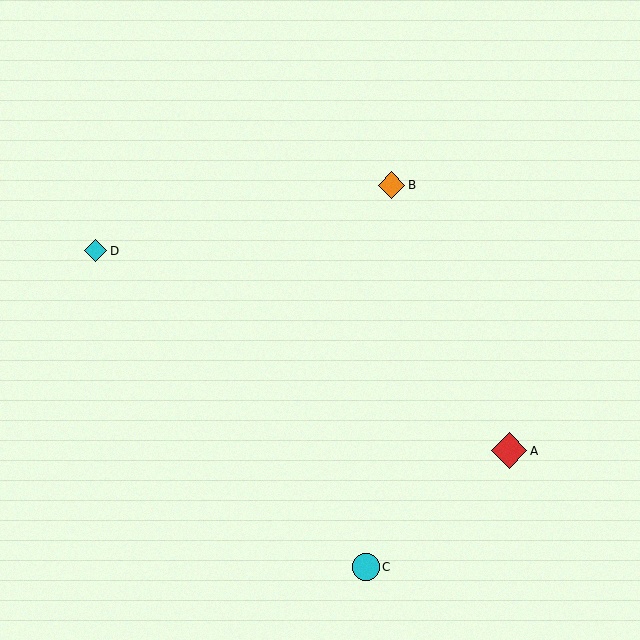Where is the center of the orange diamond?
The center of the orange diamond is at (391, 185).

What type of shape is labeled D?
Shape D is a cyan diamond.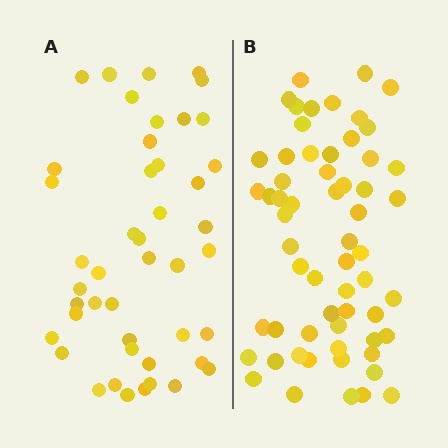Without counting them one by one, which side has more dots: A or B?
Region B (the right region) has more dots.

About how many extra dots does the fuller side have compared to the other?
Region B has approximately 15 more dots than region A.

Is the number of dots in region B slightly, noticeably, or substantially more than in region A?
Region B has noticeably more, but not dramatically so. The ratio is roughly 1.3 to 1.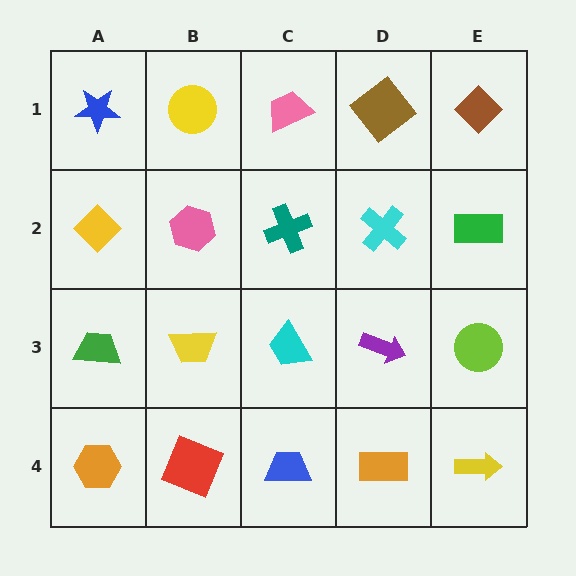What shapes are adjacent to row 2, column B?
A yellow circle (row 1, column B), a yellow trapezoid (row 3, column B), a yellow diamond (row 2, column A), a teal cross (row 2, column C).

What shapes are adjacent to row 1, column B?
A pink hexagon (row 2, column B), a blue star (row 1, column A), a pink trapezoid (row 1, column C).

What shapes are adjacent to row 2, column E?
A brown diamond (row 1, column E), a lime circle (row 3, column E), a cyan cross (row 2, column D).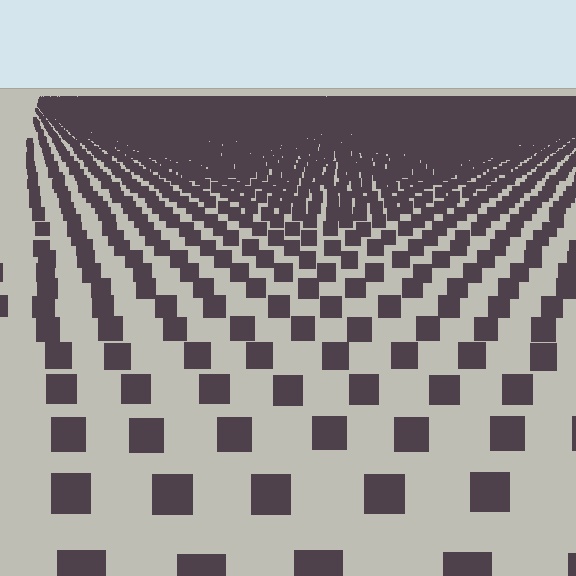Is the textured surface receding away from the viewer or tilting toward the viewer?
The surface is receding away from the viewer. Texture elements get smaller and denser toward the top.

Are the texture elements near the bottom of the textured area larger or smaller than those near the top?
Larger. Near the bottom, elements are closer to the viewer and appear at a bigger on-screen size.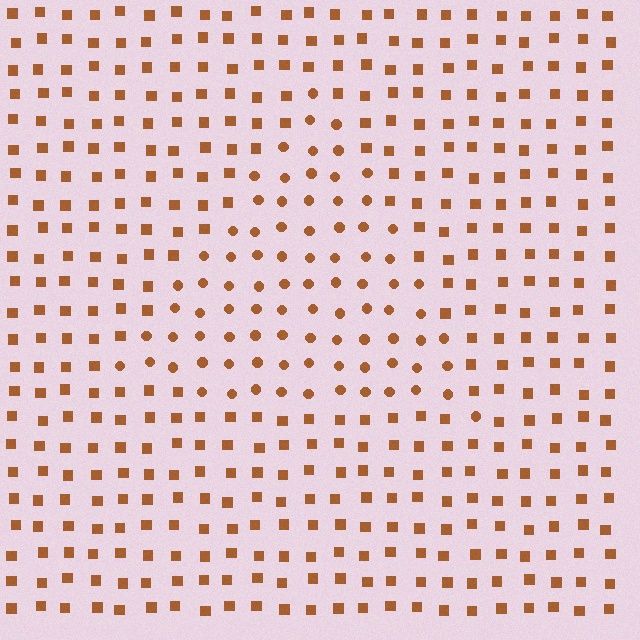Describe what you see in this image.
The image is filled with small brown elements arranged in a uniform grid. A triangle-shaped region contains circles, while the surrounding area contains squares. The boundary is defined purely by the change in element shape.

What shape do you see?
I see a triangle.